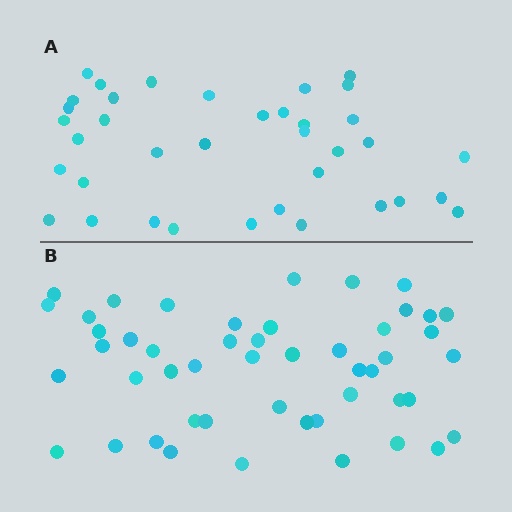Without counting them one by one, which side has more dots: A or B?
Region B (the bottom region) has more dots.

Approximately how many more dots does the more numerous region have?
Region B has roughly 12 or so more dots than region A.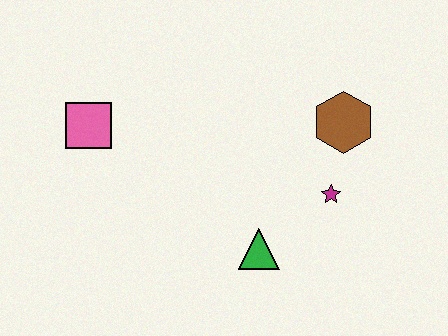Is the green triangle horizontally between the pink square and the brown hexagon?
Yes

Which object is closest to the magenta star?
The brown hexagon is closest to the magenta star.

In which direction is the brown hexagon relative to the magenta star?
The brown hexagon is above the magenta star.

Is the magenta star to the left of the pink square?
No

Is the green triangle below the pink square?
Yes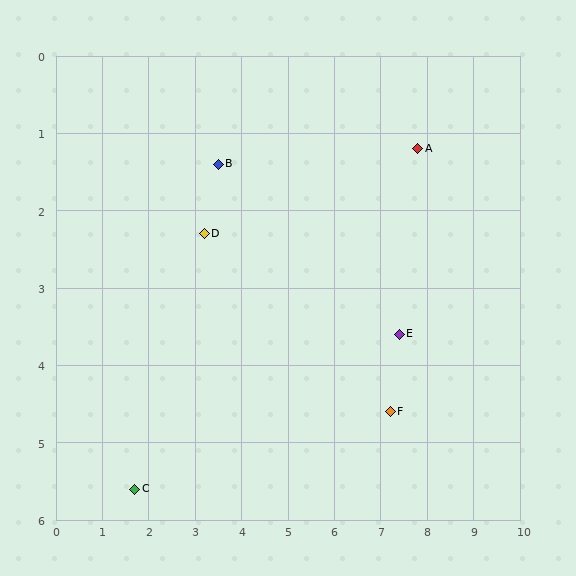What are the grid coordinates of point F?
Point F is at approximately (7.2, 4.6).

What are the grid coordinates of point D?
Point D is at approximately (3.2, 2.3).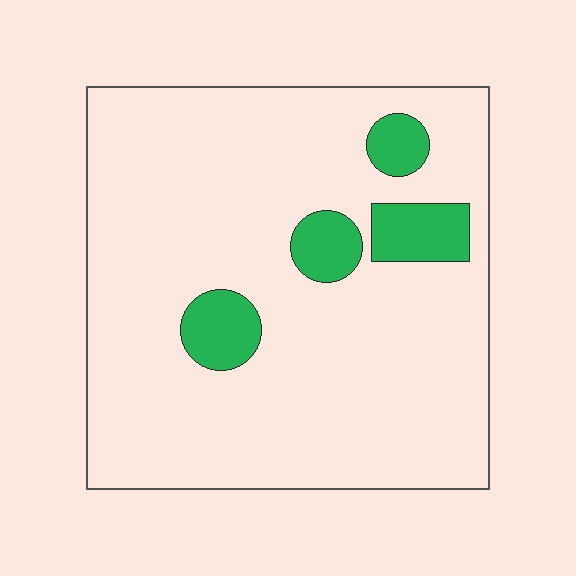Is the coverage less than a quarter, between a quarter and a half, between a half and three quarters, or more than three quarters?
Less than a quarter.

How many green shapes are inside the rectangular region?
4.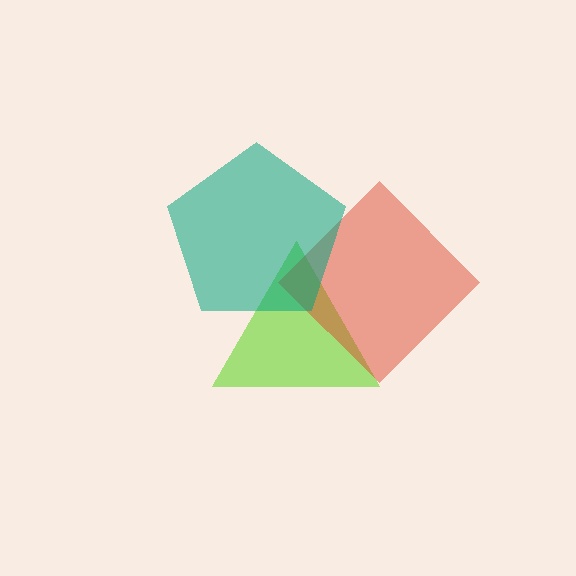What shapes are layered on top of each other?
The layered shapes are: a lime triangle, a red diamond, a teal pentagon.